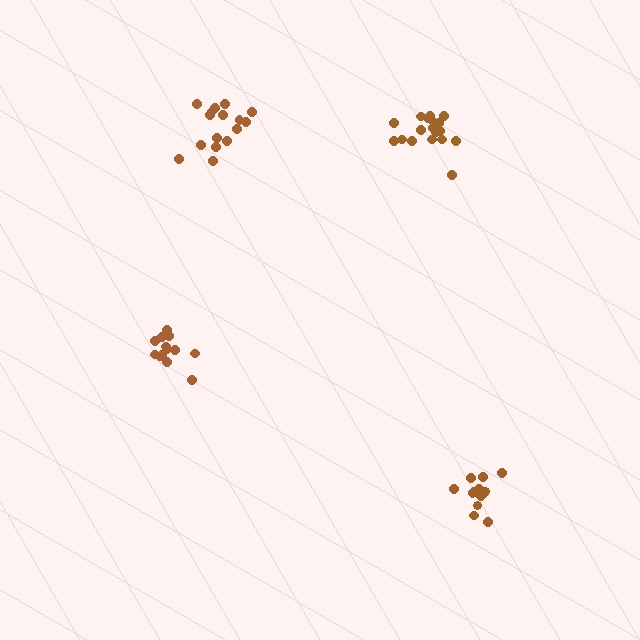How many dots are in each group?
Group 1: 16 dots, Group 2: 13 dots, Group 3: 13 dots, Group 4: 18 dots (60 total).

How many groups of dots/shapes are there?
There are 4 groups.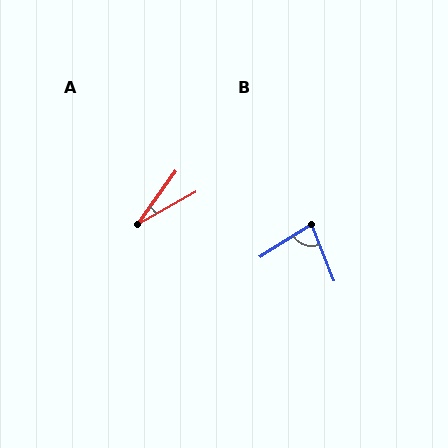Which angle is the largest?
B, at approximately 79 degrees.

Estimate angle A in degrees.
Approximately 25 degrees.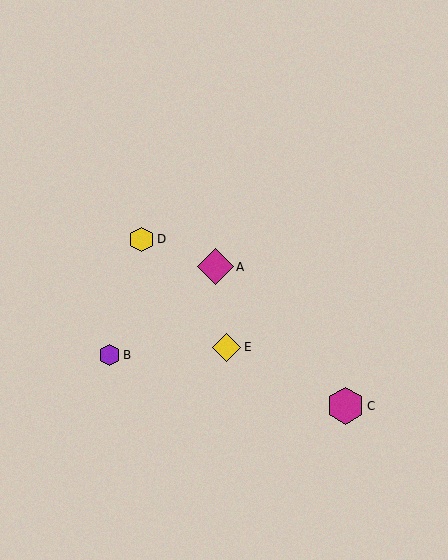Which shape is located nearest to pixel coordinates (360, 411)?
The magenta hexagon (labeled C) at (345, 406) is nearest to that location.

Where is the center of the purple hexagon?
The center of the purple hexagon is at (109, 355).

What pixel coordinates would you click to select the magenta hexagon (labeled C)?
Click at (345, 406) to select the magenta hexagon C.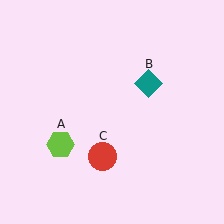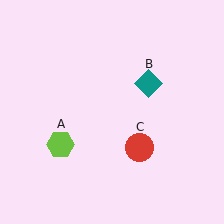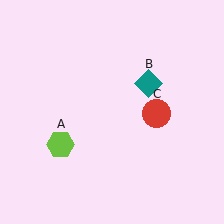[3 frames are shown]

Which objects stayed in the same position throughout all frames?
Lime hexagon (object A) and teal diamond (object B) remained stationary.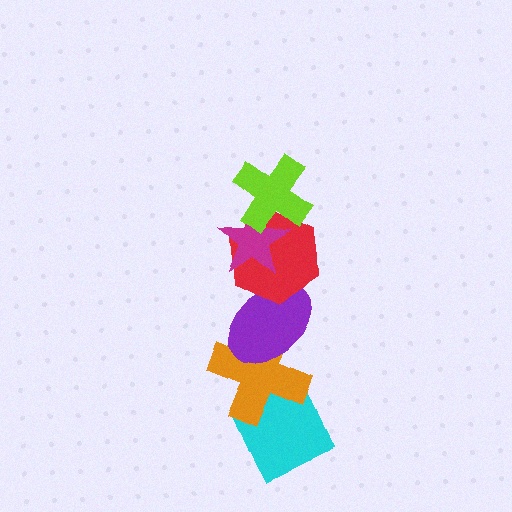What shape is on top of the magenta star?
The lime cross is on top of the magenta star.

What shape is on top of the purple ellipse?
The red hexagon is on top of the purple ellipse.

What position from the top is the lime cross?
The lime cross is 1st from the top.